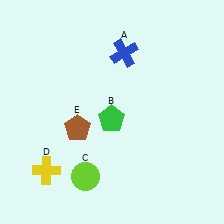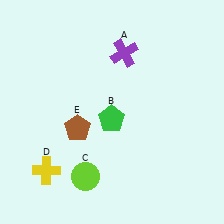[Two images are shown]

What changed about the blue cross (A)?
In Image 1, A is blue. In Image 2, it changed to purple.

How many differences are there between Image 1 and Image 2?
There is 1 difference between the two images.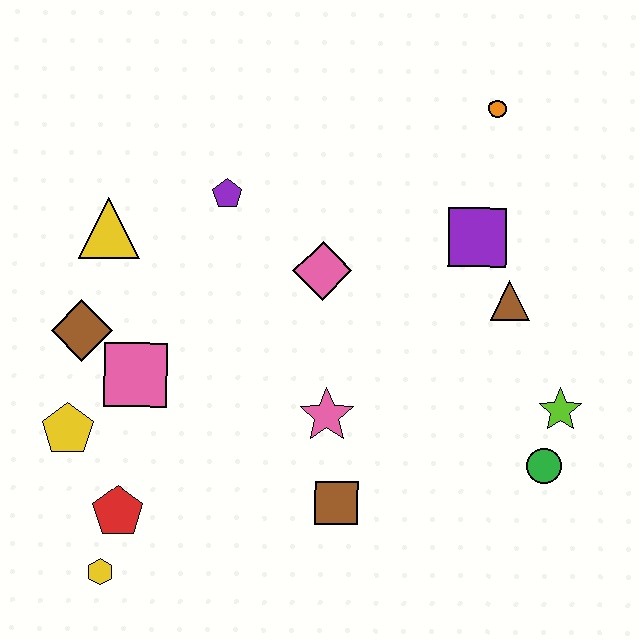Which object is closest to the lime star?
The green circle is closest to the lime star.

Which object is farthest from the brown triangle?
The yellow hexagon is farthest from the brown triangle.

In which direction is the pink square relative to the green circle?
The pink square is to the left of the green circle.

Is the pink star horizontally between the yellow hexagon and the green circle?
Yes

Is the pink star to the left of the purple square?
Yes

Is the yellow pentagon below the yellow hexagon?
No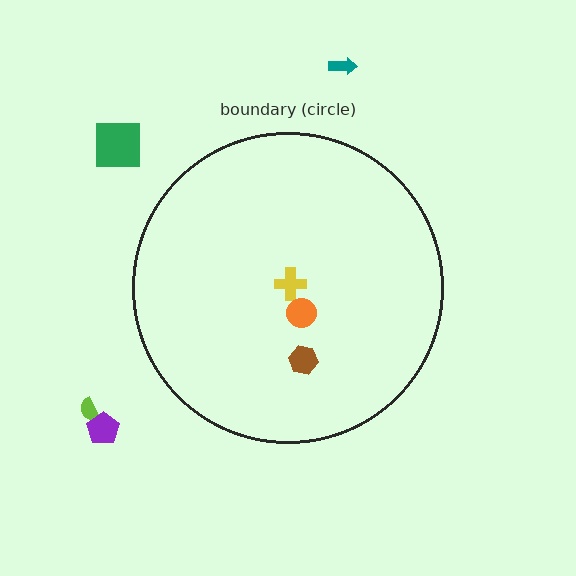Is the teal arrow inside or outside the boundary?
Outside.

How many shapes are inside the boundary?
3 inside, 4 outside.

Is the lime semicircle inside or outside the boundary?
Outside.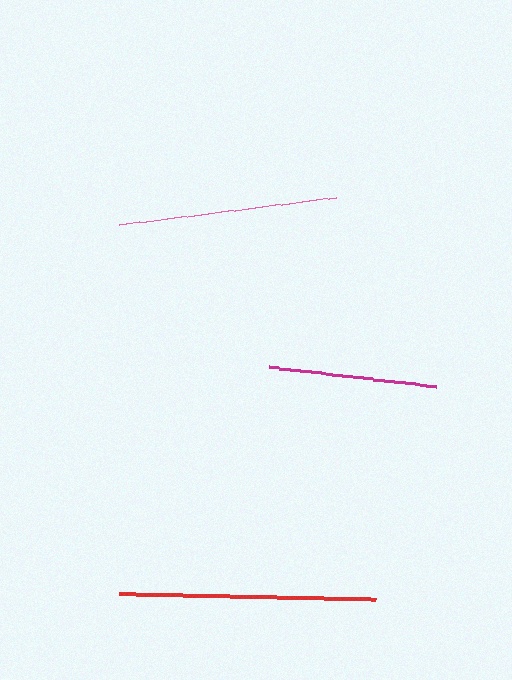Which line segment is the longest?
The red line is the longest at approximately 257 pixels.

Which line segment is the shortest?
The magenta line is the shortest at approximately 168 pixels.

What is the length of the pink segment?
The pink segment is approximately 218 pixels long.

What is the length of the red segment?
The red segment is approximately 257 pixels long.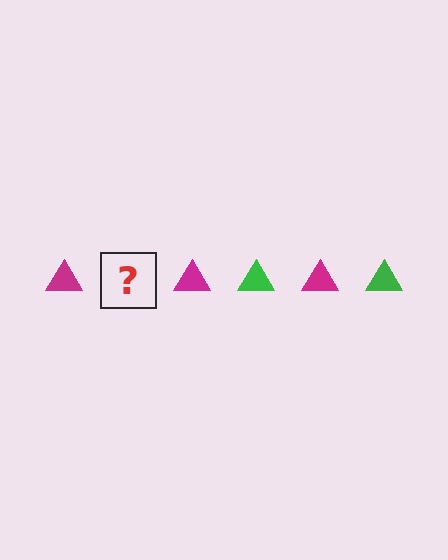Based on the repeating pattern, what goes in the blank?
The blank should be a green triangle.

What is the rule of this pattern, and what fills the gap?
The rule is that the pattern cycles through magenta, green triangles. The gap should be filled with a green triangle.